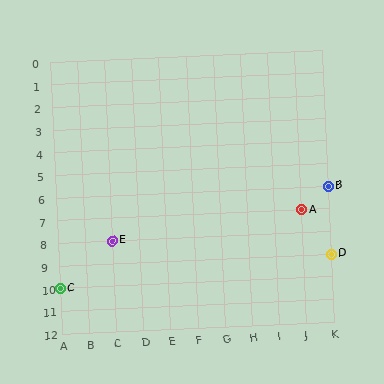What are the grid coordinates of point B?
Point B is at grid coordinates (K, 6).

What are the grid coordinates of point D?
Point D is at grid coordinates (K, 9).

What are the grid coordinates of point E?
Point E is at grid coordinates (C, 8).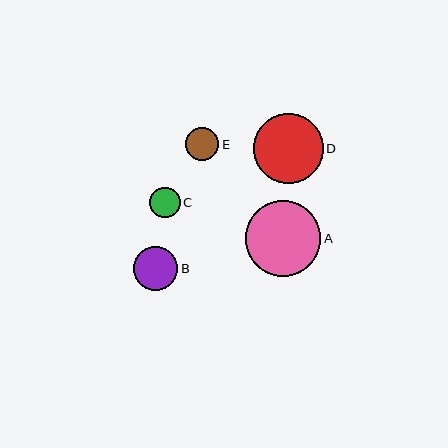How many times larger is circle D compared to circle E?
Circle D is approximately 2.1 times the size of circle E.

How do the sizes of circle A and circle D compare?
Circle A and circle D are approximately the same size.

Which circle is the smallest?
Circle C is the smallest with a size of approximately 30 pixels.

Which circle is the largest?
Circle A is the largest with a size of approximately 76 pixels.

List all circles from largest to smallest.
From largest to smallest: A, D, B, E, C.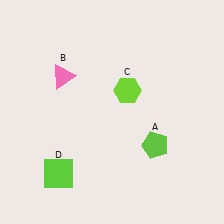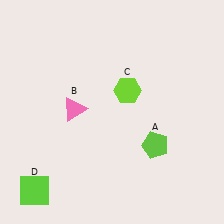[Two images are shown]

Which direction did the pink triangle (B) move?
The pink triangle (B) moved down.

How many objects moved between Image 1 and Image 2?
2 objects moved between the two images.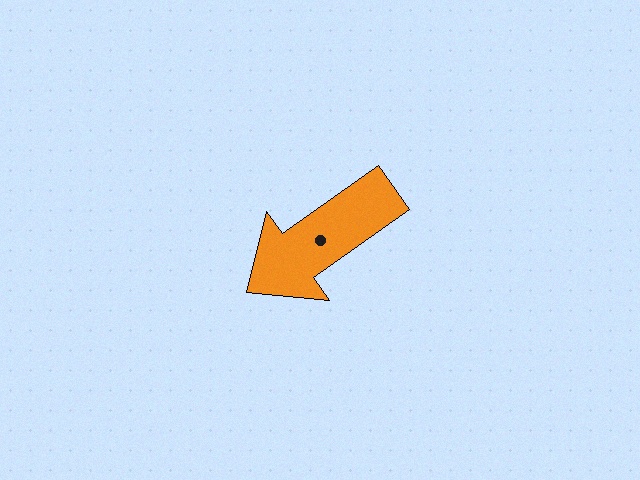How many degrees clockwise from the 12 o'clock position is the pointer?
Approximately 235 degrees.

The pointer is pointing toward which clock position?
Roughly 8 o'clock.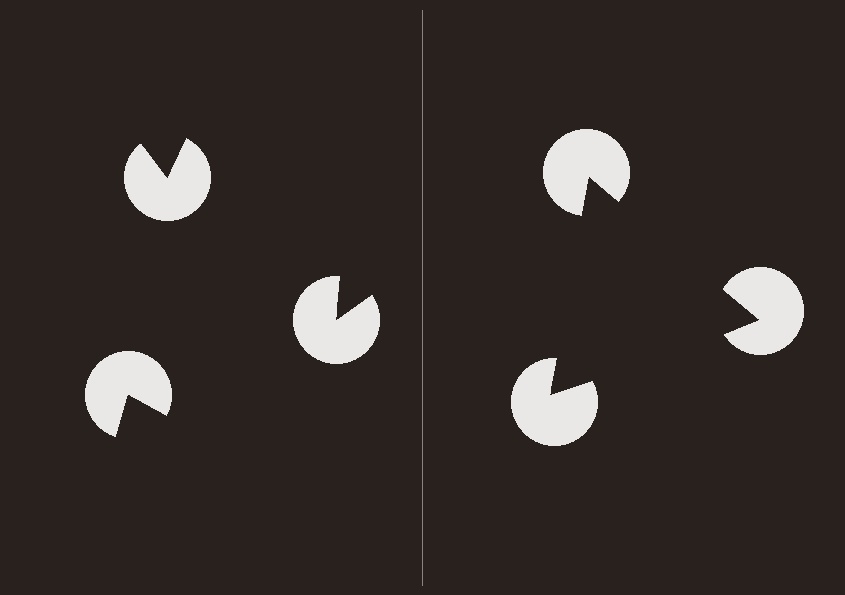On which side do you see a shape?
An illusory triangle appears on the right side. On the left side the wedge cuts are rotated, so no coherent shape forms.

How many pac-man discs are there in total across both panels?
6 — 3 on each side.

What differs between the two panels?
The pac-man discs are positioned identically on both sides; only the wedge orientations differ. On the right they align to a triangle; on the left they are misaligned.